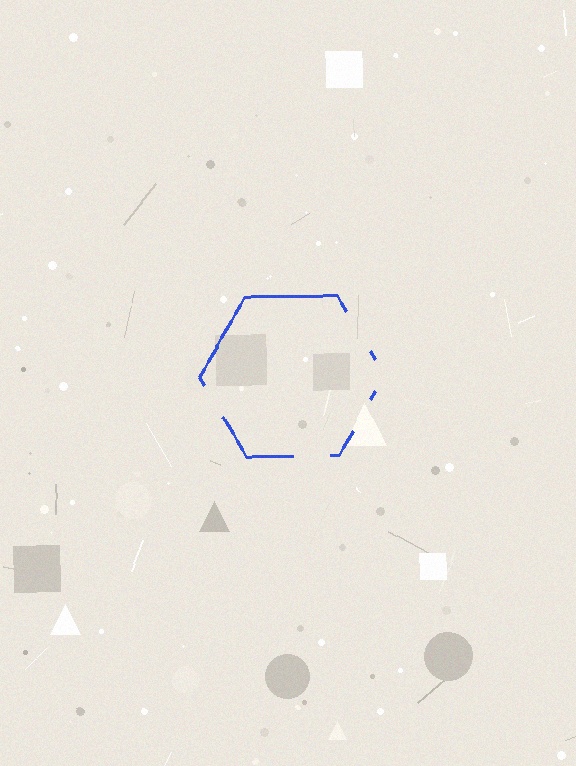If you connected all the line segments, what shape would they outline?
They would outline a hexagon.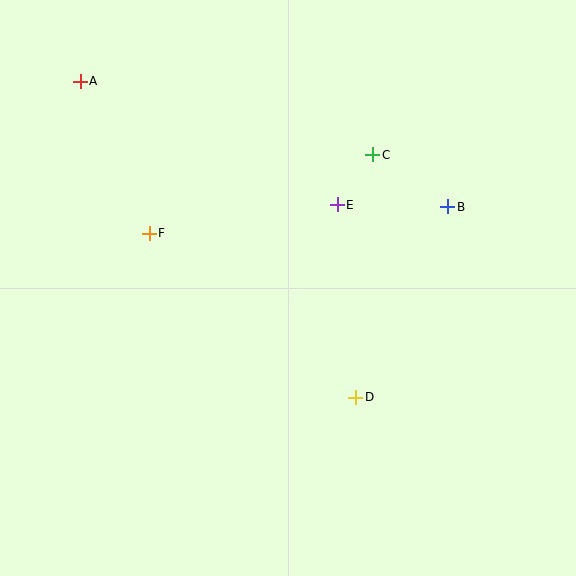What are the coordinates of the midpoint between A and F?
The midpoint between A and F is at (115, 157).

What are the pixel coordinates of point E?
Point E is at (337, 205).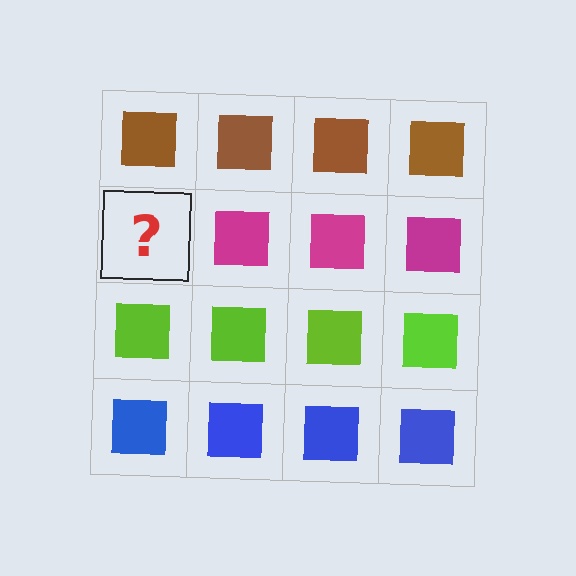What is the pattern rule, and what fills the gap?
The rule is that each row has a consistent color. The gap should be filled with a magenta square.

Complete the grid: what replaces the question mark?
The question mark should be replaced with a magenta square.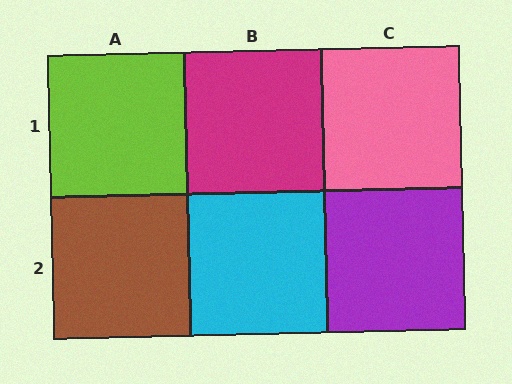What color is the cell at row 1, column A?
Lime.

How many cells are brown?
1 cell is brown.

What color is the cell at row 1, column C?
Pink.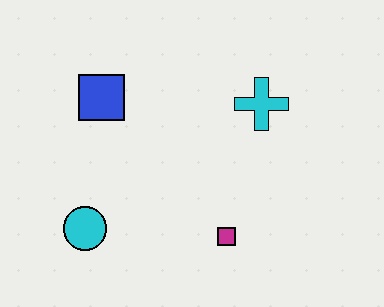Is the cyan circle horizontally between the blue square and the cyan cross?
No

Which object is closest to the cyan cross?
The magenta square is closest to the cyan cross.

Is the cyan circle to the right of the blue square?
No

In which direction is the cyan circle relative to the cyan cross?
The cyan circle is to the left of the cyan cross.